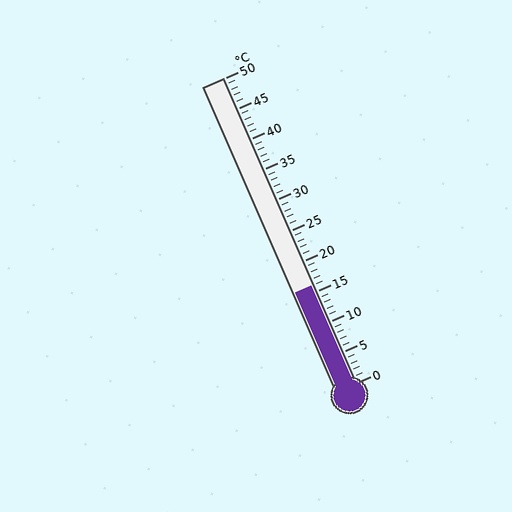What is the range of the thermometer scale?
The thermometer scale ranges from 0°C to 50°C.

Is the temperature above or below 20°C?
The temperature is below 20°C.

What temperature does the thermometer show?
The thermometer shows approximately 16°C.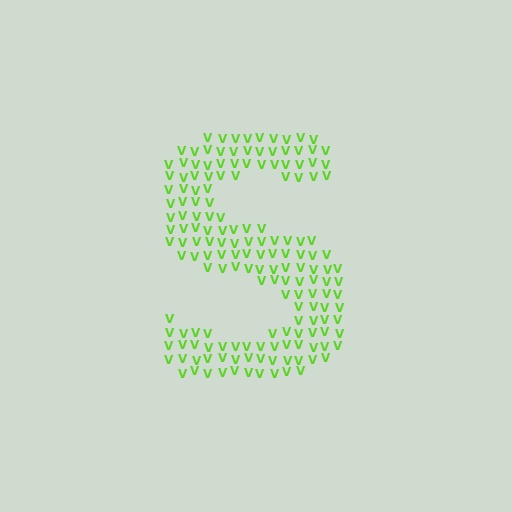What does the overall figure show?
The overall figure shows the letter S.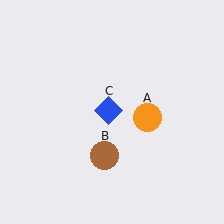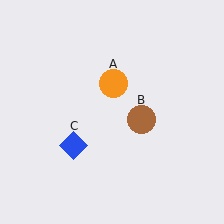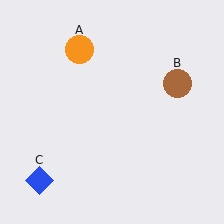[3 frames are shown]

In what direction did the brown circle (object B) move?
The brown circle (object B) moved up and to the right.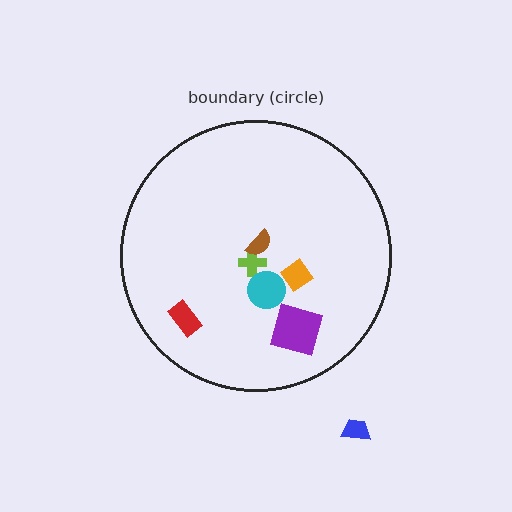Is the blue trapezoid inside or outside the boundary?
Outside.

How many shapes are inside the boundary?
6 inside, 1 outside.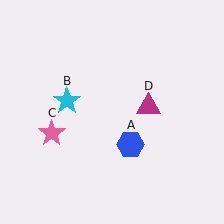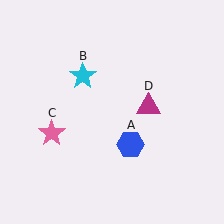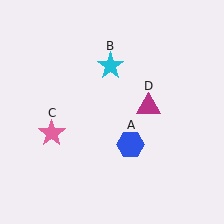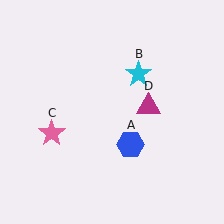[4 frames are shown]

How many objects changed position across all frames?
1 object changed position: cyan star (object B).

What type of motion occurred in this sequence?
The cyan star (object B) rotated clockwise around the center of the scene.